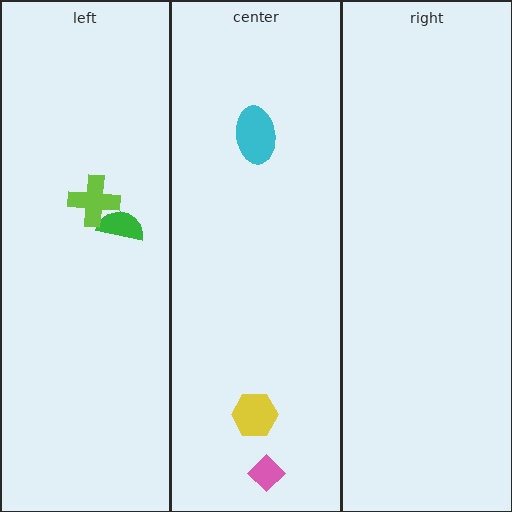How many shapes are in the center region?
3.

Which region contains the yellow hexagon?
The center region.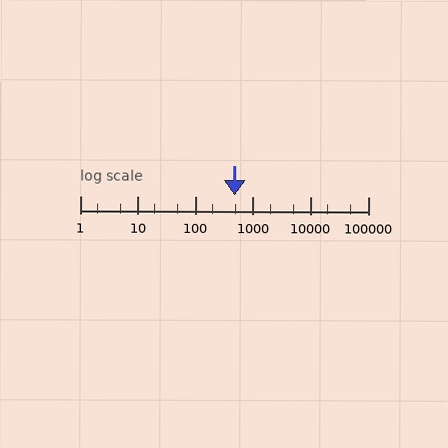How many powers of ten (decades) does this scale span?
The scale spans 5 decades, from 1 to 100000.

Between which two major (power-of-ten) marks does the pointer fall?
The pointer is between 100 and 1000.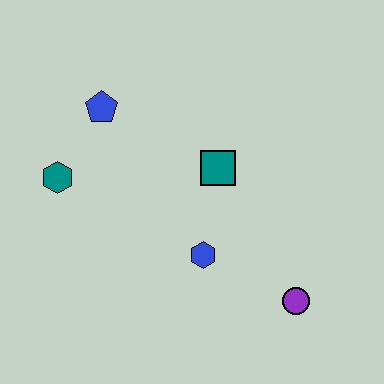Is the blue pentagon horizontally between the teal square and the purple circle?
No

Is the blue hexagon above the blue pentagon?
No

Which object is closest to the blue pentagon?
The teal hexagon is closest to the blue pentagon.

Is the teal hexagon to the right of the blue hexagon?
No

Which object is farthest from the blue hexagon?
The blue pentagon is farthest from the blue hexagon.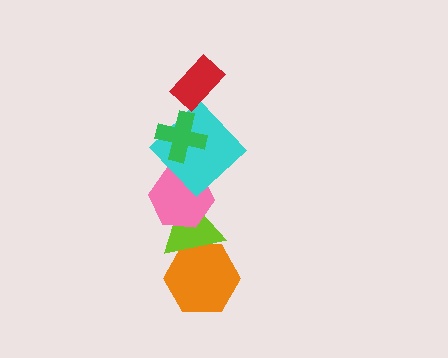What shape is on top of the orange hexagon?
The lime triangle is on top of the orange hexagon.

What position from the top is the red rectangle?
The red rectangle is 1st from the top.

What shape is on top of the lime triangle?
The pink hexagon is on top of the lime triangle.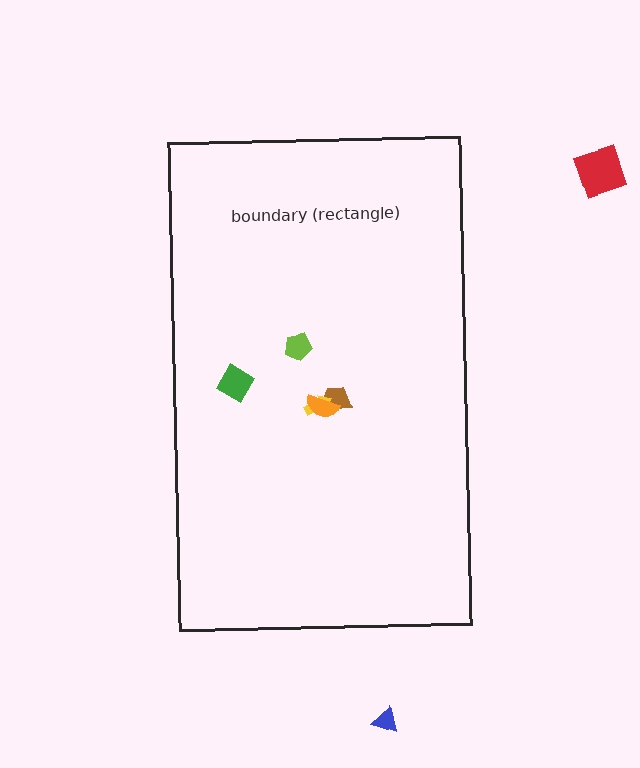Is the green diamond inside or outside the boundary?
Inside.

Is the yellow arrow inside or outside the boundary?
Inside.